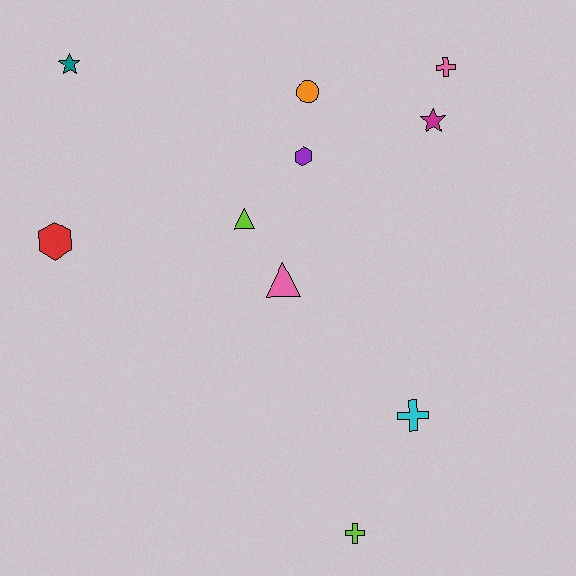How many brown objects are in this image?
There are no brown objects.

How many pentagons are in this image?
There are no pentagons.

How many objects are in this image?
There are 10 objects.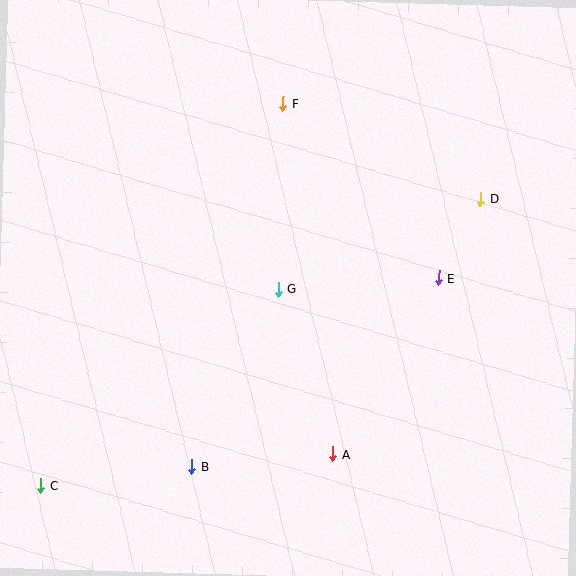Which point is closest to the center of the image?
Point G at (278, 289) is closest to the center.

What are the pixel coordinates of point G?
Point G is at (278, 289).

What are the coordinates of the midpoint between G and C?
The midpoint between G and C is at (160, 387).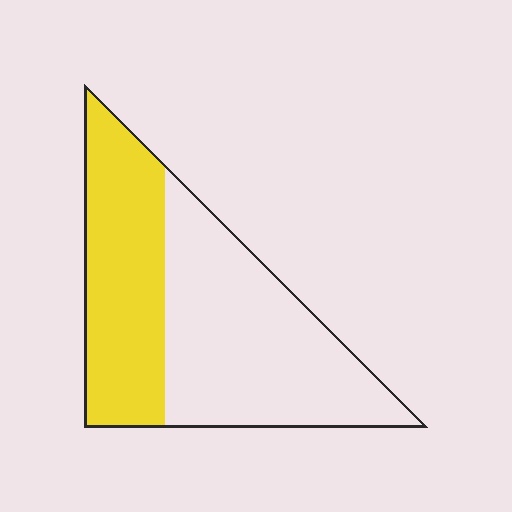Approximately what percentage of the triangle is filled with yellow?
Approximately 40%.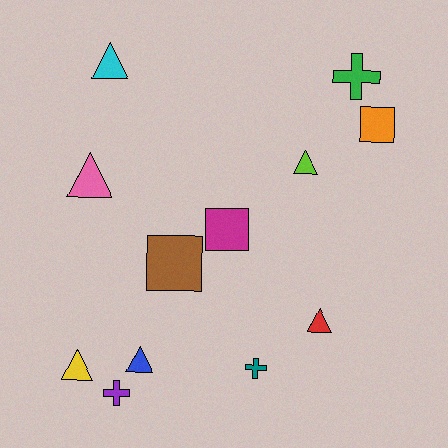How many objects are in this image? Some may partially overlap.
There are 12 objects.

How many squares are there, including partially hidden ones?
There are 3 squares.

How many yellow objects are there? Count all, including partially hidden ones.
There is 1 yellow object.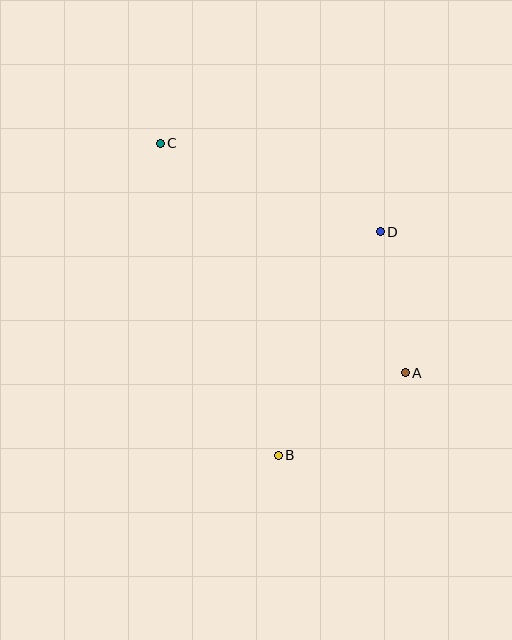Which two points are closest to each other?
Points A and D are closest to each other.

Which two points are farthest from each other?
Points A and C are farthest from each other.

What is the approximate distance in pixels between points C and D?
The distance between C and D is approximately 237 pixels.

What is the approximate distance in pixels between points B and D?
The distance between B and D is approximately 246 pixels.